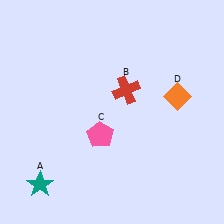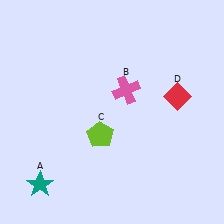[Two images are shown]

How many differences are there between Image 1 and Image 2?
There are 3 differences between the two images.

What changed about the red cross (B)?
In Image 1, B is red. In Image 2, it changed to pink.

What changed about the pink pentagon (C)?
In Image 1, C is pink. In Image 2, it changed to lime.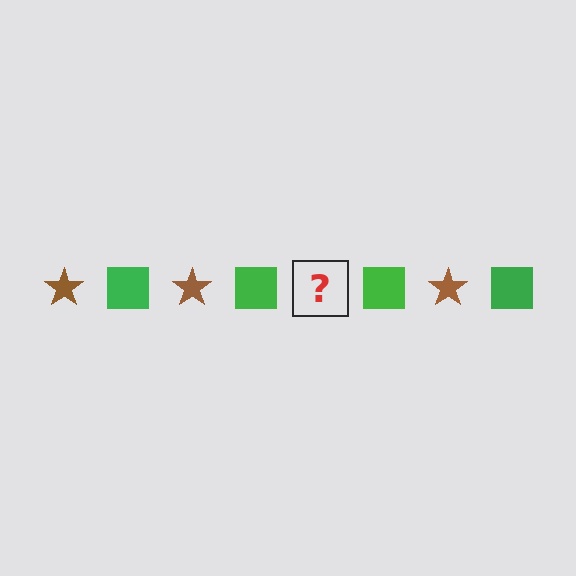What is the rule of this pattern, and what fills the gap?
The rule is that the pattern alternates between brown star and green square. The gap should be filled with a brown star.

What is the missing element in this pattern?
The missing element is a brown star.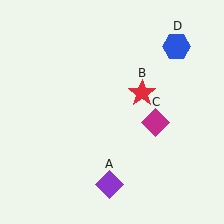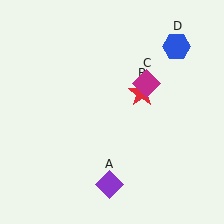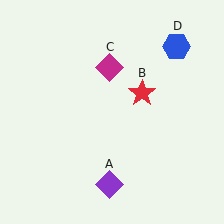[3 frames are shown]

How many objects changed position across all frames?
1 object changed position: magenta diamond (object C).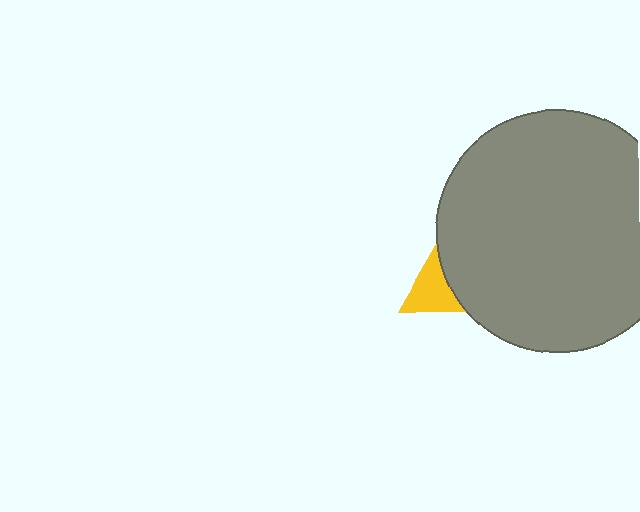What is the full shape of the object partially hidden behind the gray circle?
The partially hidden object is a yellow triangle.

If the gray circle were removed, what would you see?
You would see the complete yellow triangle.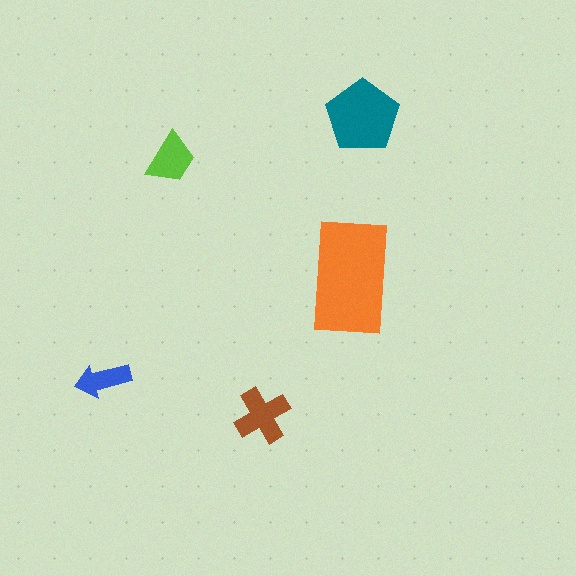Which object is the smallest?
The blue arrow.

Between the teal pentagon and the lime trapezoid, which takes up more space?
The teal pentagon.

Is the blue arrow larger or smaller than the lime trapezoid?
Smaller.